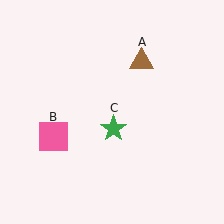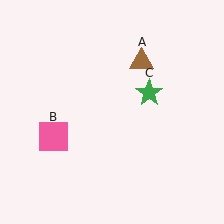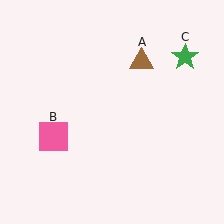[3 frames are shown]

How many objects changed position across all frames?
1 object changed position: green star (object C).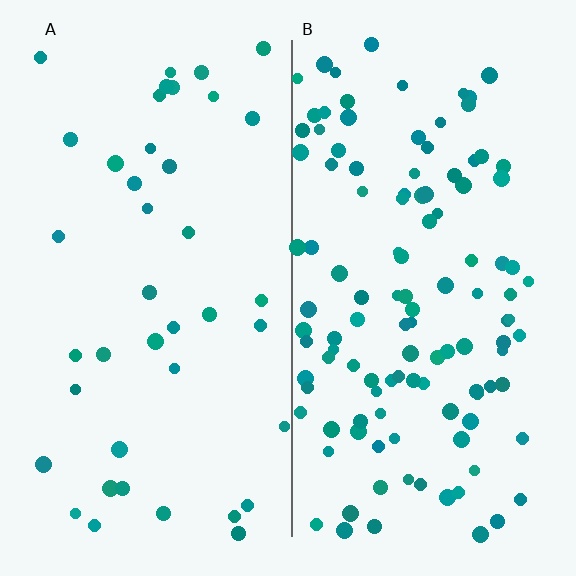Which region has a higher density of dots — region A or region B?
B (the right).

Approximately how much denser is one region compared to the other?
Approximately 2.9× — region B over region A.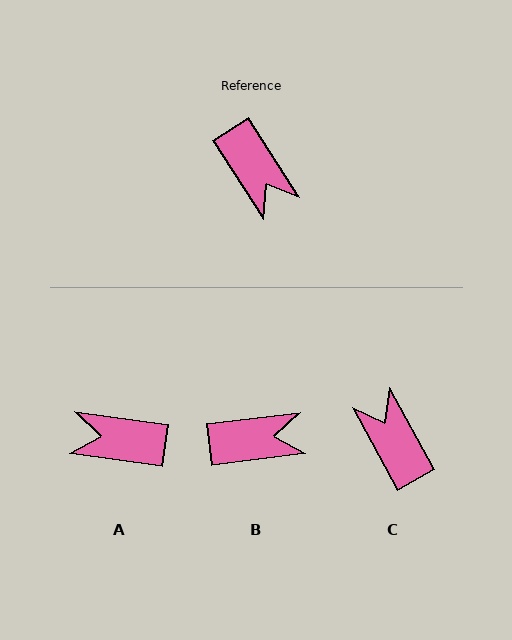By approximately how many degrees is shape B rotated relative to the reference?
Approximately 65 degrees counter-clockwise.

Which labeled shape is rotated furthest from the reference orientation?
C, about 176 degrees away.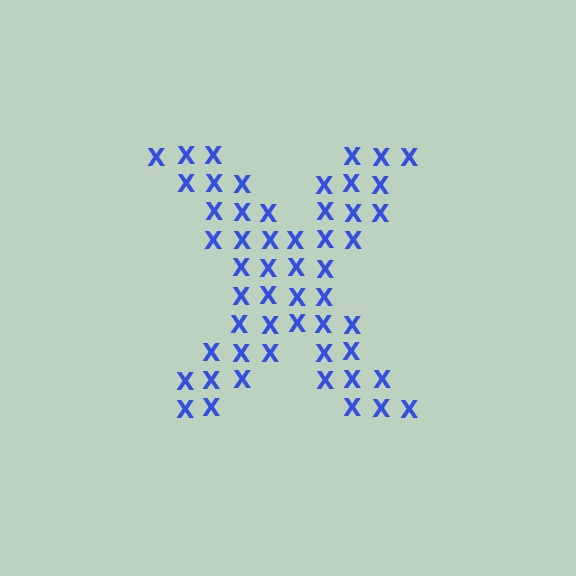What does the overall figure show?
The overall figure shows the letter X.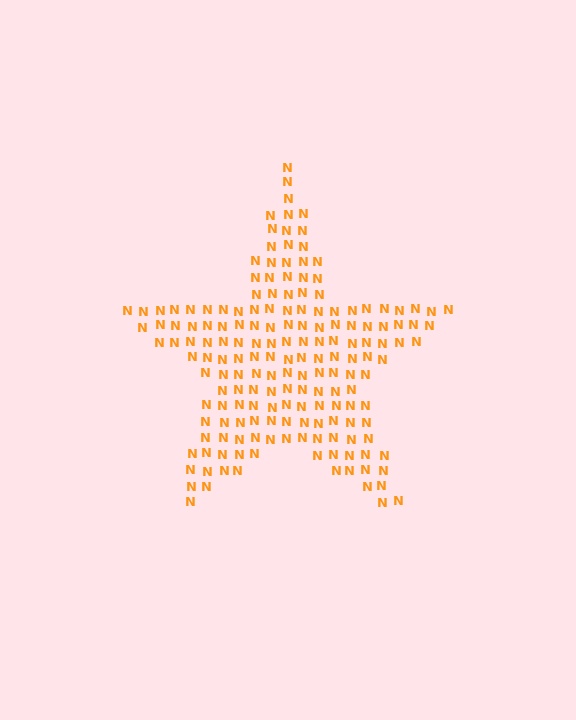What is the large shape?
The large shape is a star.